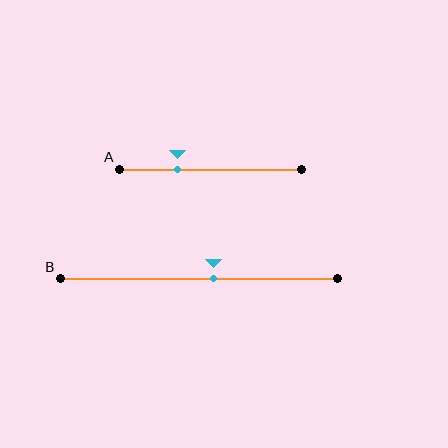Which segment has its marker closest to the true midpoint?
Segment B has its marker closest to the true midpoint.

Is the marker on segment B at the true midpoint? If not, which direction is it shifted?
No, the marker on segment B is shifted to the right by about 5% of the segment length.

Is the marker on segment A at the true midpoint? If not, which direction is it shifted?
No, the marker on segment A is shifted to the left by about 18% of the segment length.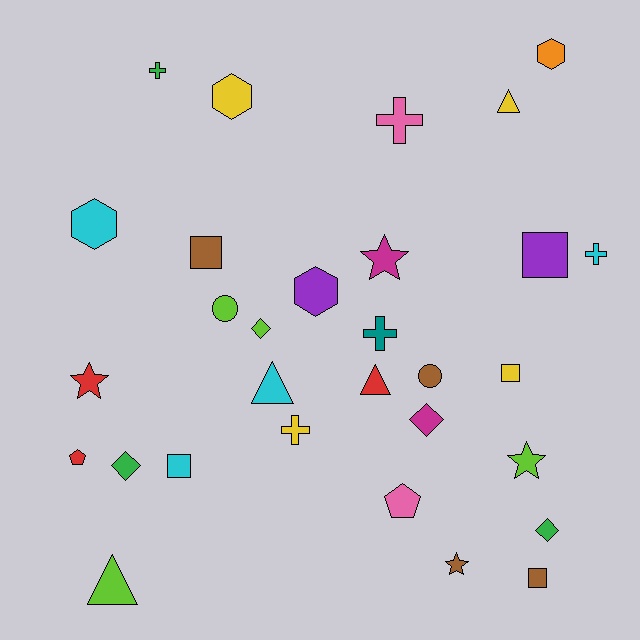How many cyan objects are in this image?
There are 4 cyan objects.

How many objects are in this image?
There are 30 objects.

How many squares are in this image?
There are 5 squares.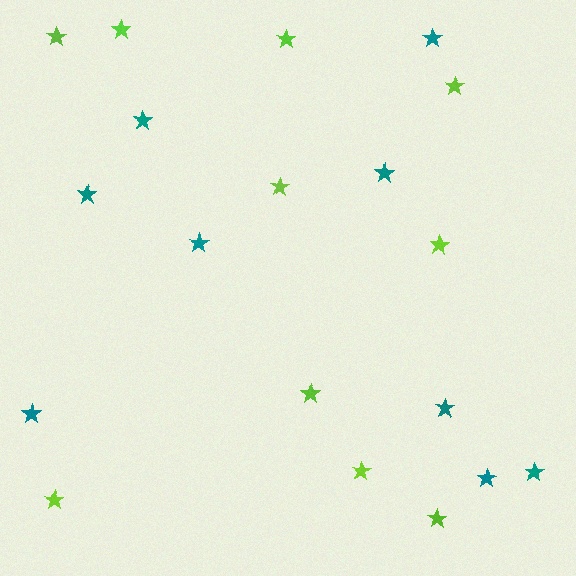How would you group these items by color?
There are 2 groups: one group of teal stars (9) and one group of lime stars (10).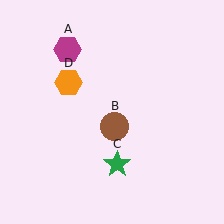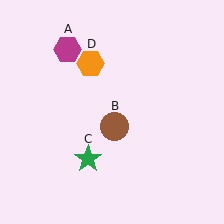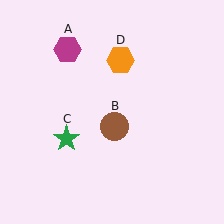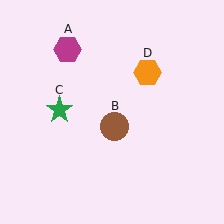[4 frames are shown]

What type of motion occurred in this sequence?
The green star (object C), orange hexagon (object D) rotated clockwise around the center of the scene.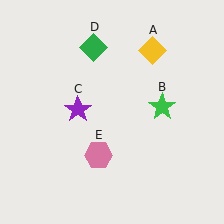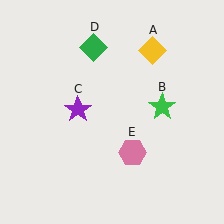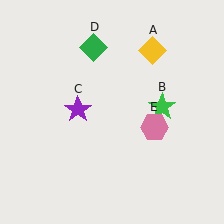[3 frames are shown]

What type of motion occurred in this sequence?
The pink hexagon (object E) rotated counterclockwise around the center of the scene.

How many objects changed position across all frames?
1 object changed position: pink hexagon (object E).